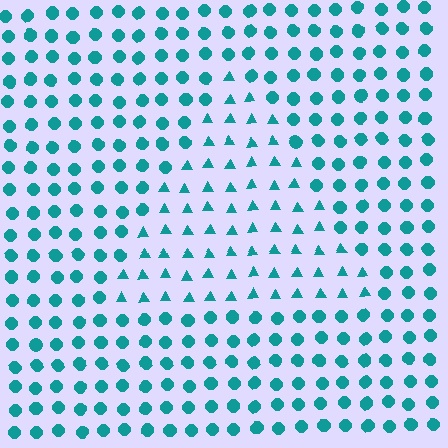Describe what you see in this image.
The image is filled with small teal elements arranged in a uniform grid. A triangle-shaped region contains triangles, while the surrounding area contains circles. The boundary is defined purely by the change in element shape.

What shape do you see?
I see a triangle.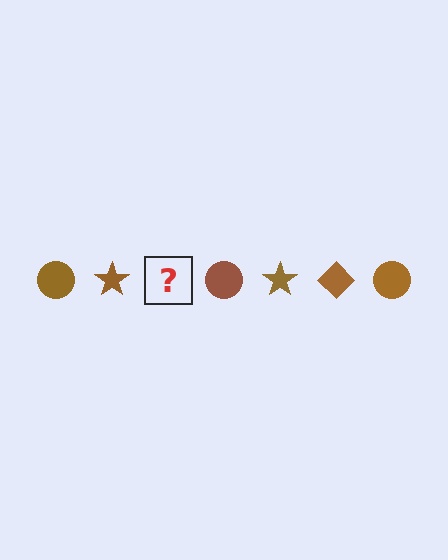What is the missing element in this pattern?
The missing element is a brown diamond.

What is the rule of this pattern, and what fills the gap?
The rule is that the pattern cycles through circle, star, diamond shapes in brown. The gap should be filled with a brown diamond.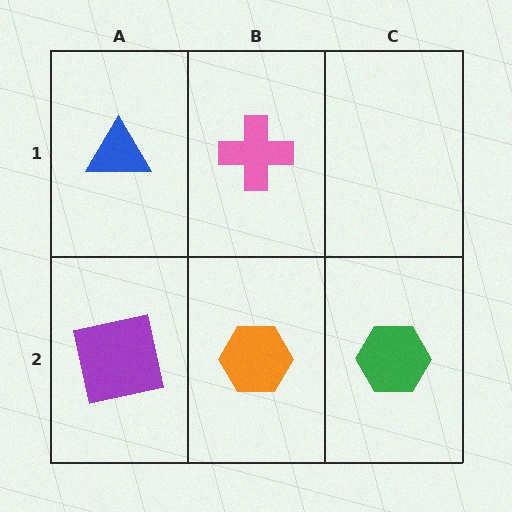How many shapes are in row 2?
3 shapes.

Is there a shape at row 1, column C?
No, that cell is empty.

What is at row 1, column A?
A blue triangle.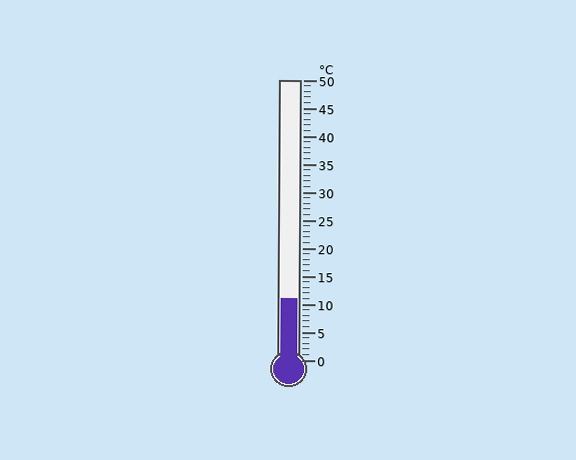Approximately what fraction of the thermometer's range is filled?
The thermometer is filled to approximately 20% of its range.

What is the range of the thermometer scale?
The thermometer scale ranges from 0°C to 50°C.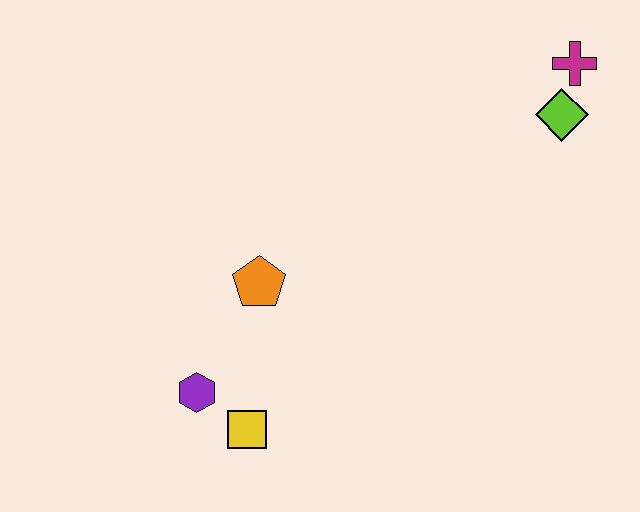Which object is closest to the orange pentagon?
The purple hexagon is closest to the orange pentagon.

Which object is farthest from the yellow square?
The magenta cross is farthest from the yellow square.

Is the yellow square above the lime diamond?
No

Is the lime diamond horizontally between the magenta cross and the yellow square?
Yes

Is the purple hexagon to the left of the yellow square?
Yes